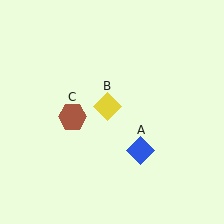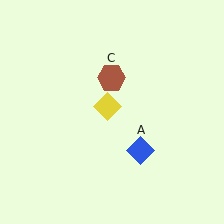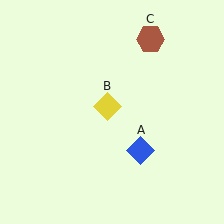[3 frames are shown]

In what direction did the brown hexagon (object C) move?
The brown hexagon (object C) moved up and to the right.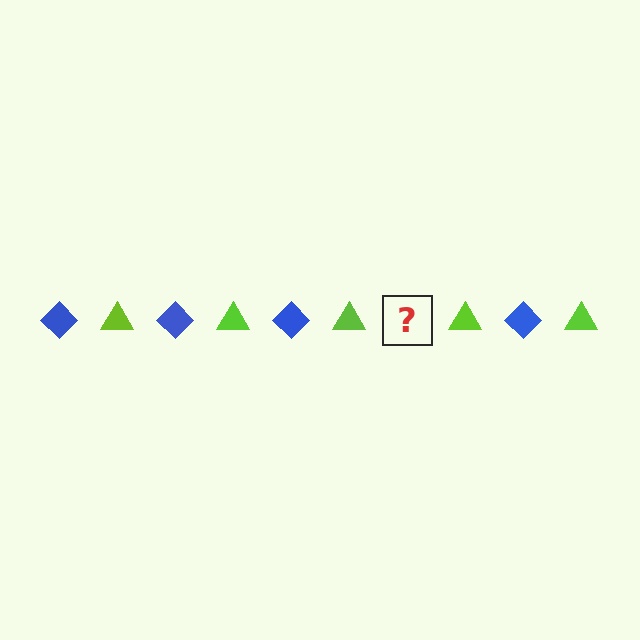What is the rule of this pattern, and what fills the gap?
The rule is that the pattern alternates between blue diamond and lime triangle. The gap should be filled with a blue diamond.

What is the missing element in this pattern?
The missing element is a blue diamond.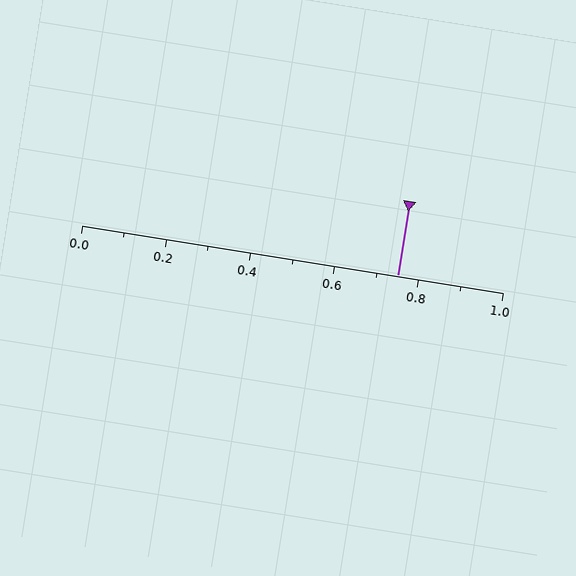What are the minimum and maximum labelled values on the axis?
The axis runs from 0.0 to 1.0.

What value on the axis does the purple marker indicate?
The marker indicates approximately 0.75.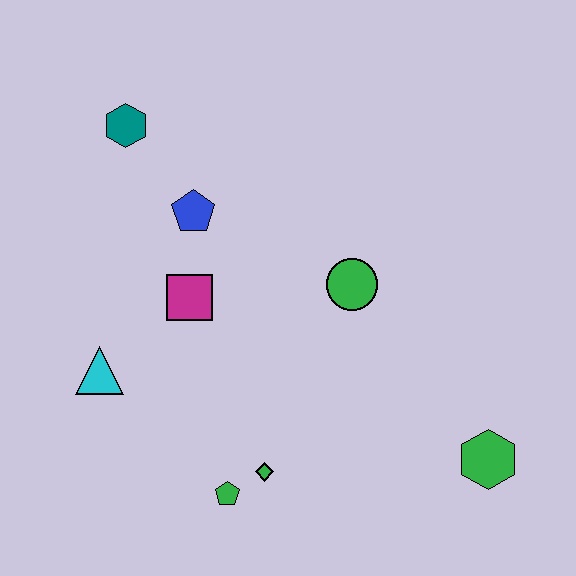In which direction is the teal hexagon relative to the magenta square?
The teal hexagon is above the magenta square.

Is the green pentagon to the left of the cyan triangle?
No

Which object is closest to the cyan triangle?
The magenta square is closest to the cyan triangle.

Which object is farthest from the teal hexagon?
The green hexagon is farthest from the teal hexagon.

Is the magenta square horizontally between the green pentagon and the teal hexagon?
Yes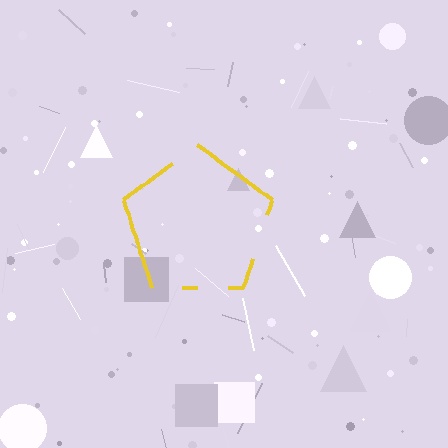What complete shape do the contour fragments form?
The contour fragments form a pentagon.